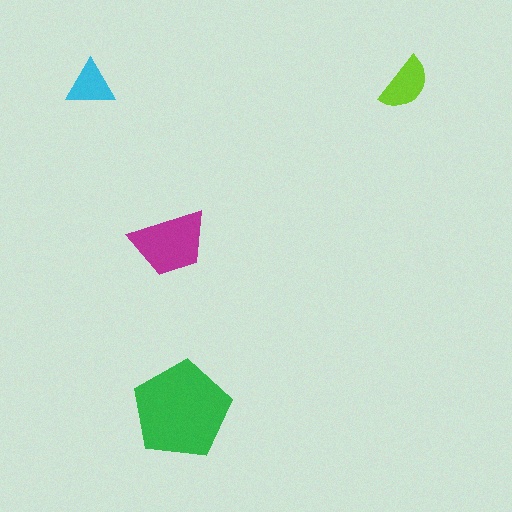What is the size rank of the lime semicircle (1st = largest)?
3rd.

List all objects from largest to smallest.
The green pentagon, the magenta trapezoid, the lime semicircle, the cyan triangle.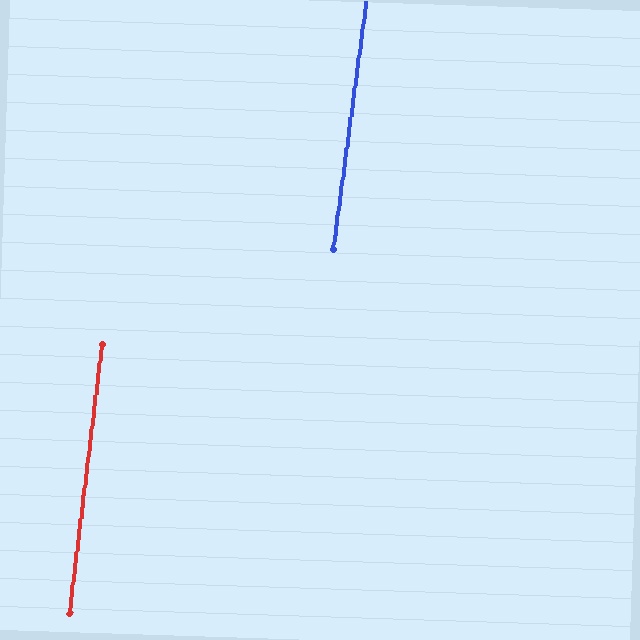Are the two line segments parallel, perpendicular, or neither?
Parallel — their directions differ by only 0.7°.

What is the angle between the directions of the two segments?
Approximately 1 degree.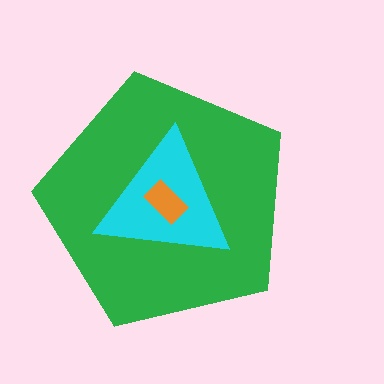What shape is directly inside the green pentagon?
The cyan triangle.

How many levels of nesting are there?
3.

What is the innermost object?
The orange rectangle.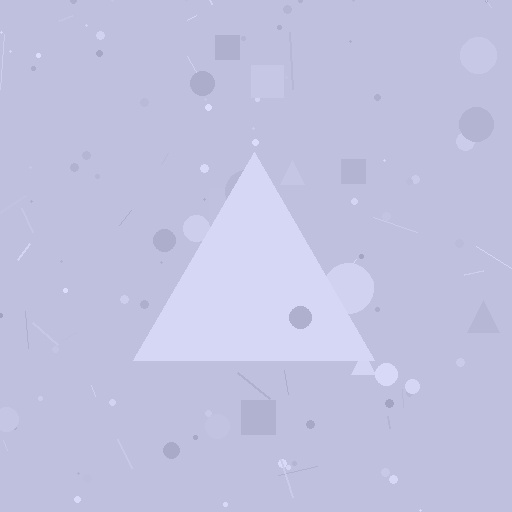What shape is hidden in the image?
A triangle is hidden in the image.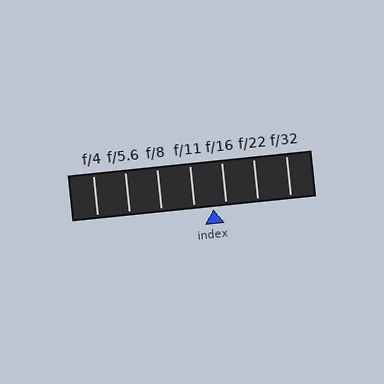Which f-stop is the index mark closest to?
The index mark is closest to f/16.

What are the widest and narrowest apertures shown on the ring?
The widest aperture shown is f/4 and the narrowest is f/32.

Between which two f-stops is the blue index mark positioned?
The index mark is between f/11 and f/16.